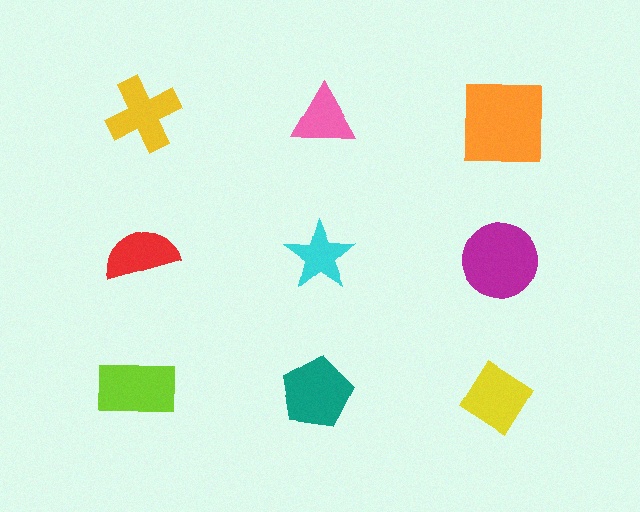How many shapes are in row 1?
3 shapes.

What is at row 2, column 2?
A cyan star.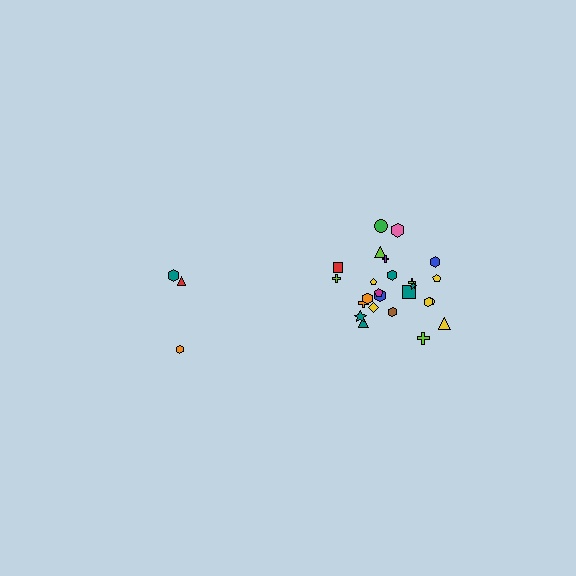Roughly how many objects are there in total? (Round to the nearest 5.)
Roughly 30 objects in total.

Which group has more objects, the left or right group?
The right group.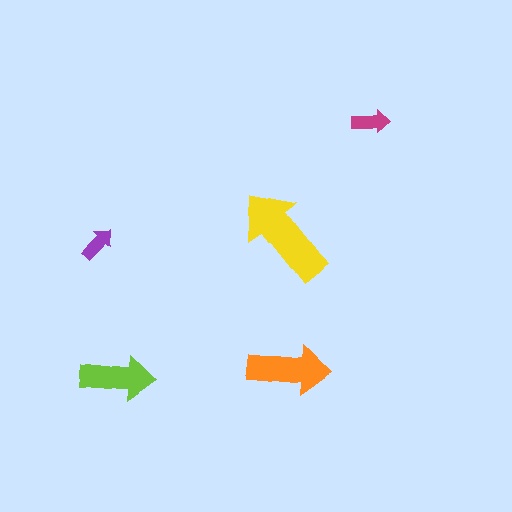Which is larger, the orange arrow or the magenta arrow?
The orange one.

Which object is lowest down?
The lime arrow is bottommost.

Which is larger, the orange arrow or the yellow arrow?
The yellow one.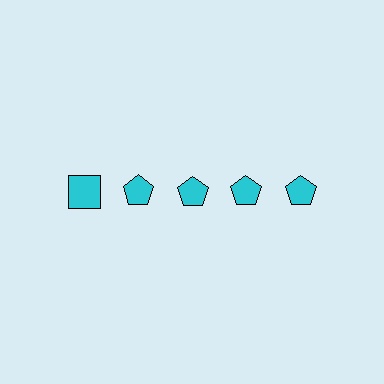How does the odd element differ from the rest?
It has a different shape: square instead of pentagon.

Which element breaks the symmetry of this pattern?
The cyan square in the top row, leftmost column breaks the symmetry. All other shapes are cyan pentagons.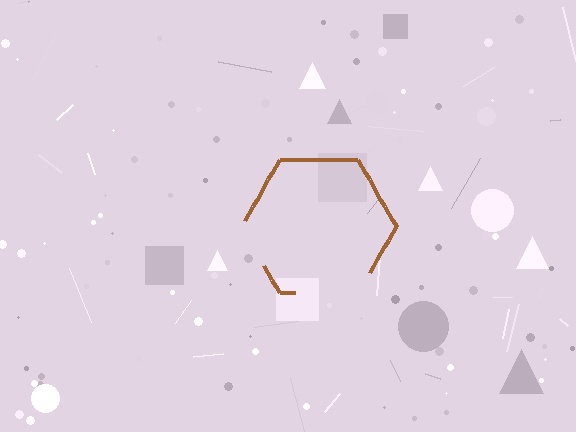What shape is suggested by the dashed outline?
The dashed outline suggests a hexagon.